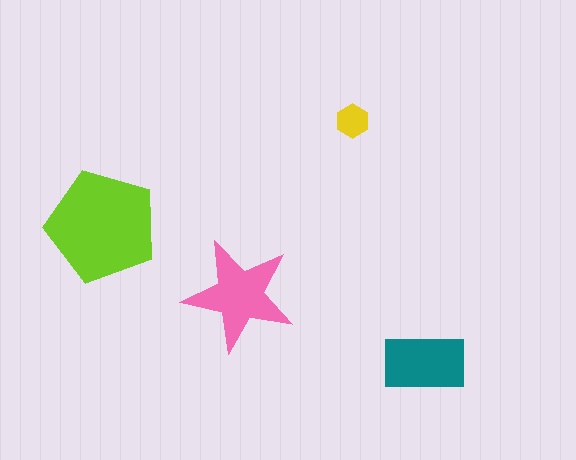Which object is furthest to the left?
The lime pentagon is leftmost.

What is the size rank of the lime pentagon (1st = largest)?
1st.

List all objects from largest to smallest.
The lime pentagon, the pink star, the teal rectangle, the yellow hexagon.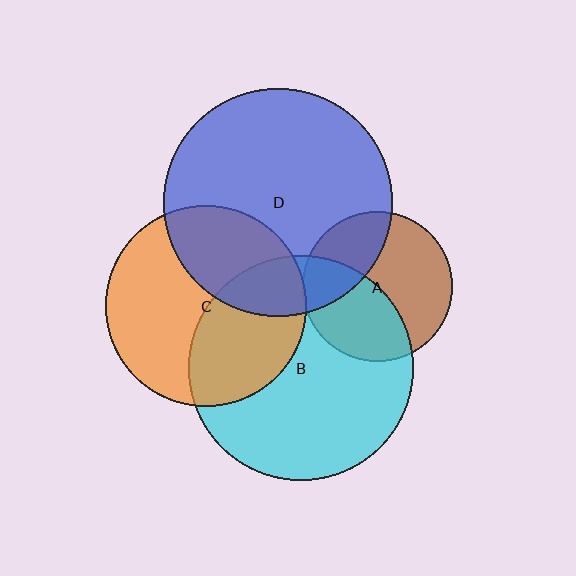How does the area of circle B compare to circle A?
Approximately 2.2 times.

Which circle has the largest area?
Circle D (blue).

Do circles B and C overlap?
Yes.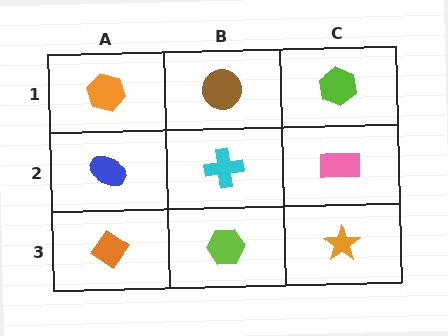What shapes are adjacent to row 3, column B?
A cyan cross (row 2, column B), an orange diamond (row 3, column A), an orange star (row 3, column C).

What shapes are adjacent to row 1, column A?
A blue ellipse (row 2, column A), a brown circle (row 1, column B).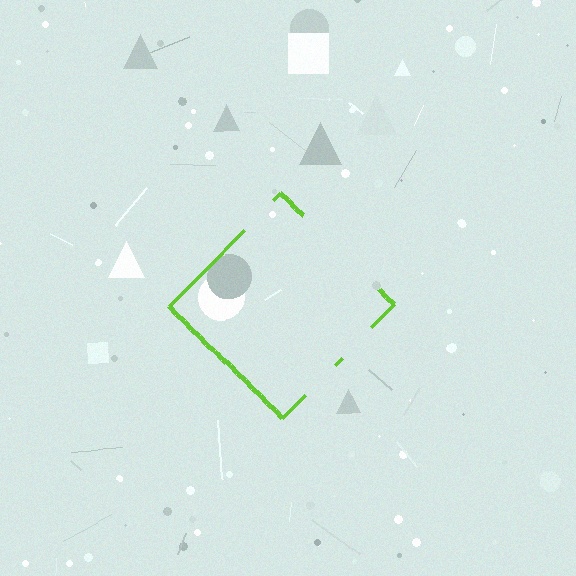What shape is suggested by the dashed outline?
The dashed outline suggests a diamond.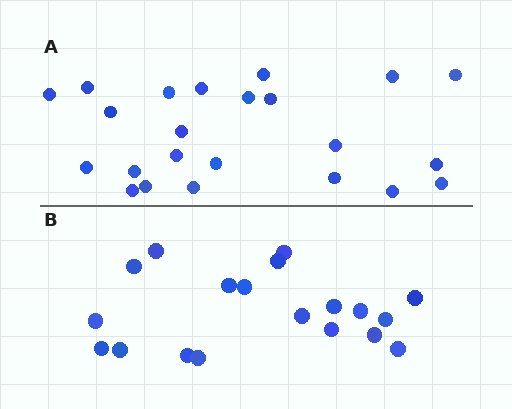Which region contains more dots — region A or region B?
Region A (the top region) has more dots.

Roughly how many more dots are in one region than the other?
Region A has about 4 more dots than region B.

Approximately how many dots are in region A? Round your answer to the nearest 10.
About 20 dots. (The exact count is 23, which rounds to 20.)